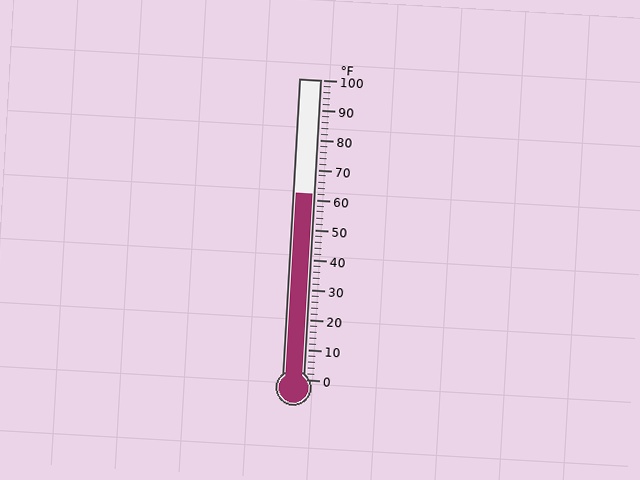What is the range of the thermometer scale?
The thermometer scale ranges from 0°F to 100°F.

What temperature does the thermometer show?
The thermometer shows approximately 62°F.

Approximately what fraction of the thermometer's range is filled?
The thermometer is filled to approximately 60% of its range.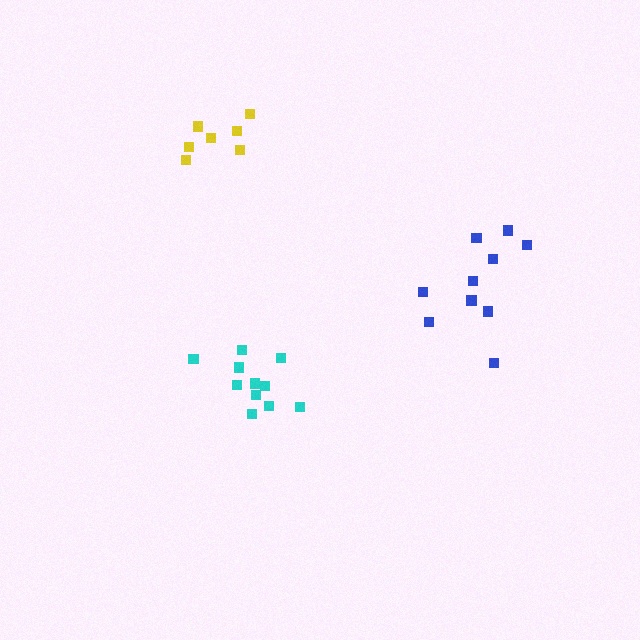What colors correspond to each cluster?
The clusters are colored: blue, cyan, yellow.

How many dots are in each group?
Group 1: 10 dots, Group 2: 11 dots, Group 3: 7 dots (28 total).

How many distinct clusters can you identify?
There are 3 distinct clusters.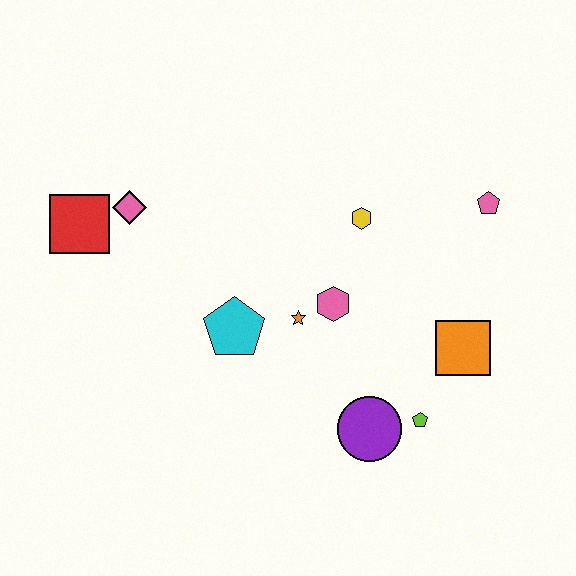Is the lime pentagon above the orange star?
No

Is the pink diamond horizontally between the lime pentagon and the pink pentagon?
No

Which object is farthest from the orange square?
The red square is farthest from the orange square.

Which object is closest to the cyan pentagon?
The orange star is closest to the cyan pentagon.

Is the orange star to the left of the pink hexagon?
Yes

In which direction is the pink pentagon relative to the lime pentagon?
The pink pentagon is above the lime pentagon.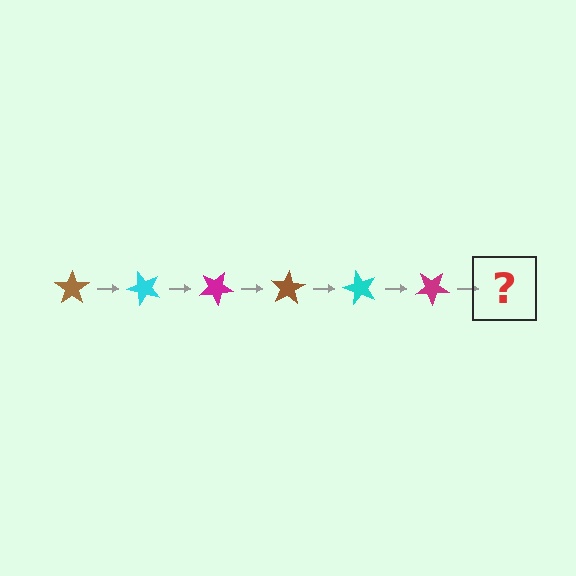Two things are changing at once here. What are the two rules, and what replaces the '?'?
The two rules are that it rotates 50 degrees each step and the color cycles through brown, cyan, and magenta. The '?' should be a brown star, rotated 300 degrees from the start.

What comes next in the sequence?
The next element should be a brown star, rotated 300 degrees from the start.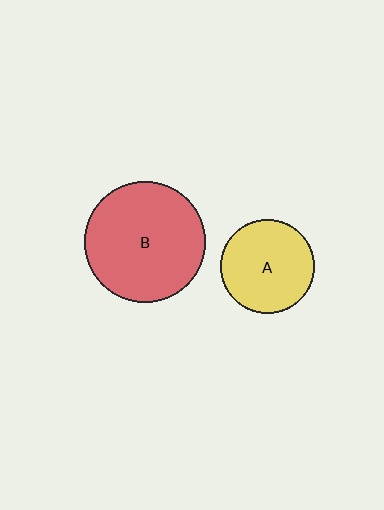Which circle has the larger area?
Circle B (red).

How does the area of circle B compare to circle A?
Approximately 1.6 times.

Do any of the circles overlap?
No, none of the circles overlap.